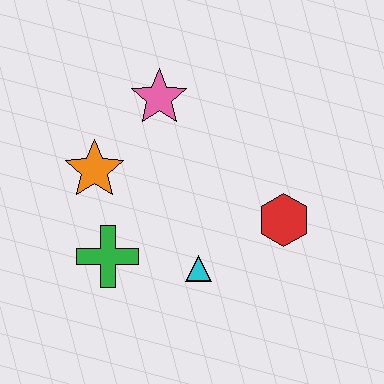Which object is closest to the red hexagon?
The cyan triangle is closest to the red hexagon.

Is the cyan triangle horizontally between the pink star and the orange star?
No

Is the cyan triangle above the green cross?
No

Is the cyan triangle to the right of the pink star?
Yes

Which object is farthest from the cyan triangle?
The pink star is farthest from the cyan triangle.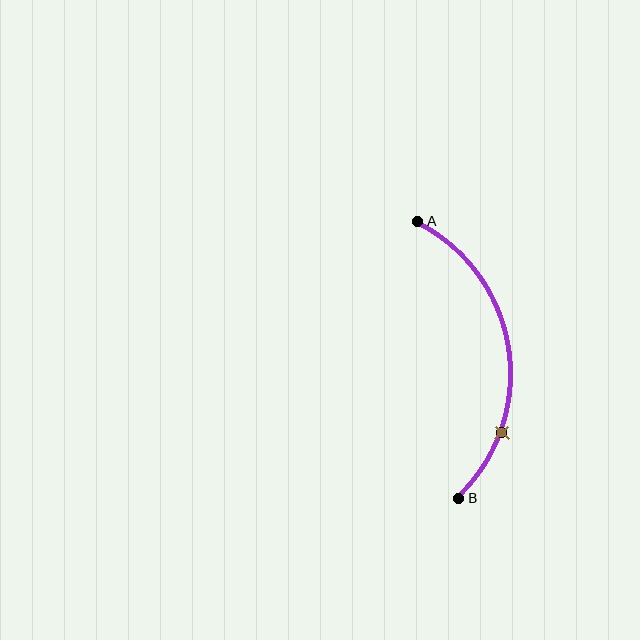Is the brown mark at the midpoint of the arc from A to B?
No. The brown mark lies on the arc but is closer to endpoint B. The arc midpoint would be at the point on the curve equidistant along the arc from both A and B.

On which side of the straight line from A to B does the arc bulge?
The arc bulges to the right of the straight line connecting A and B.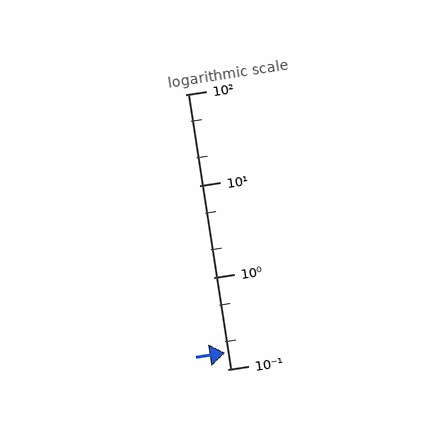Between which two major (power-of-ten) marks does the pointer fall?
The pointer is between 0.1 and 1.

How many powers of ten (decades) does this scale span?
The scale spans 3 decades, from 0.1 to 100.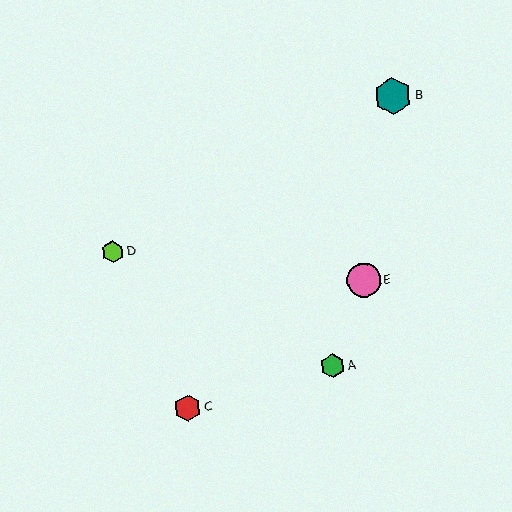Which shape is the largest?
The teal hexagon (labeled B) is the largest.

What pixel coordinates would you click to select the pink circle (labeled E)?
Click at (364, 280) to select the pink circle E.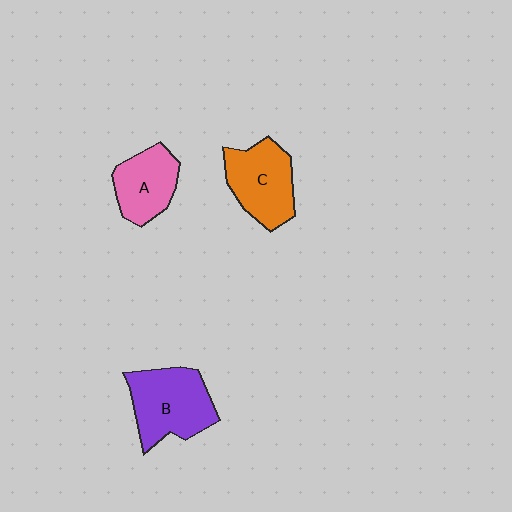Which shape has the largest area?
Shape B (purple).